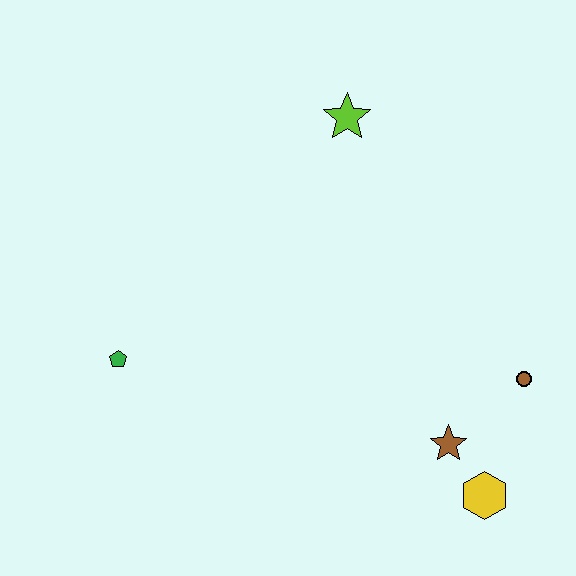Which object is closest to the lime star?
The brown circle is closest to the lime star.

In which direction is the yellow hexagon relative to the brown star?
The yellow hexagon is below the brown star.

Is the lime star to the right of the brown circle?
No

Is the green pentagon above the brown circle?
Yes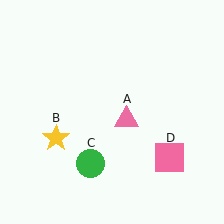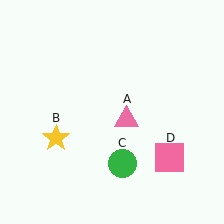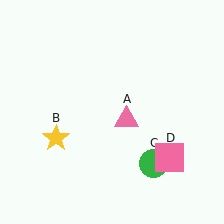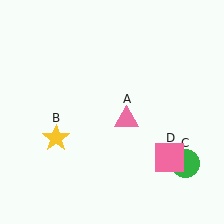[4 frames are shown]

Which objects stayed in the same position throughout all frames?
Pink triangle (object A) and yellow star (object B) and pink square (object D) remained stationary.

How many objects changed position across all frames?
1 object changed position: green circle (object C).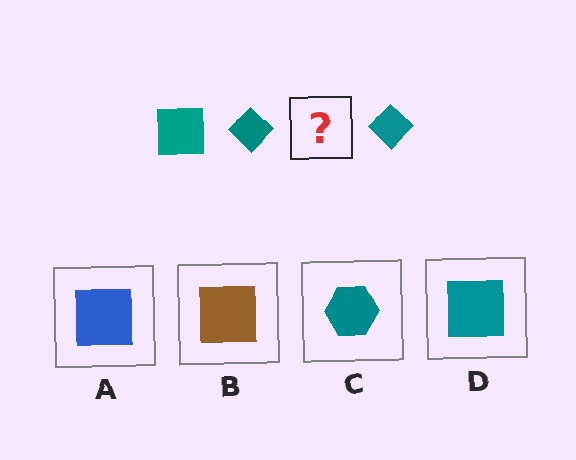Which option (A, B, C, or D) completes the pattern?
D.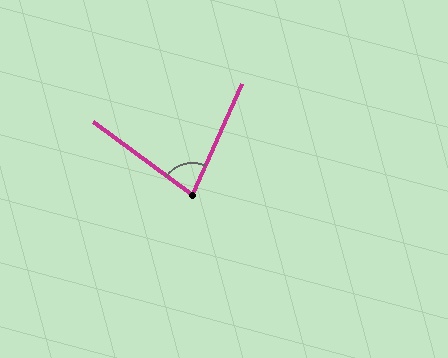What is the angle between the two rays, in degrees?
Approximately 77 degrees.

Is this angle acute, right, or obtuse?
It is acute.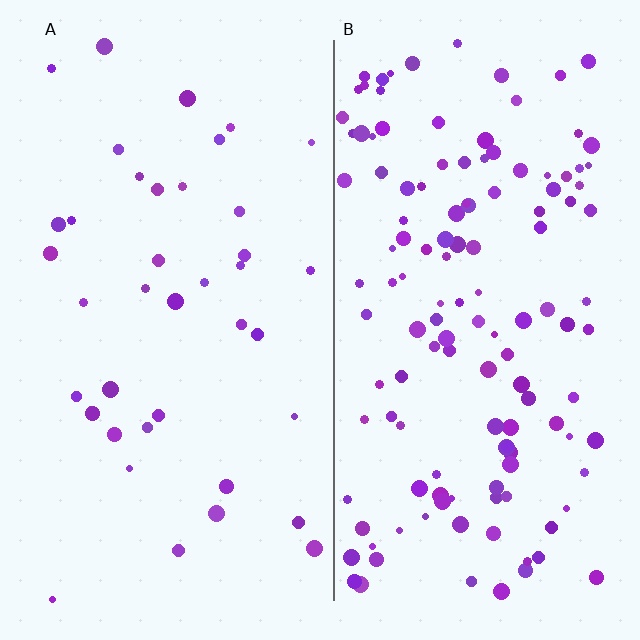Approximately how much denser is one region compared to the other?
Approximately 3.3× — region B over region A.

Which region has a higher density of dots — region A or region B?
B (the right).